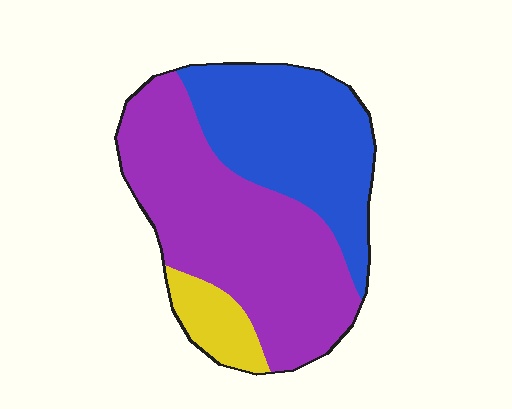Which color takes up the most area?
Purple, at roughly 55%.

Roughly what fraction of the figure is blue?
Blue takes up between a third and a half of the figure.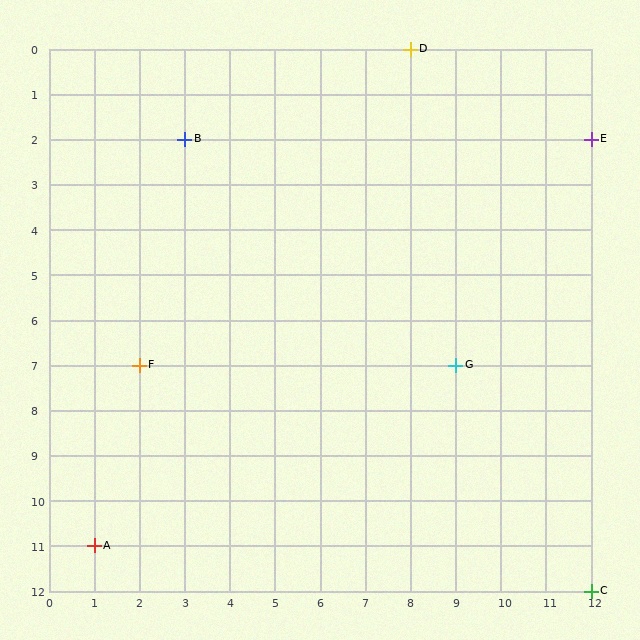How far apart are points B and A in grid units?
Points B and A are 2 columns and 9 rows apart (about 9.2 grid units diagonally).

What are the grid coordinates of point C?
Point C is at grid coordinates (12, 12).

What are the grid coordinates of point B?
Point B is at grid coordinates (3, 2).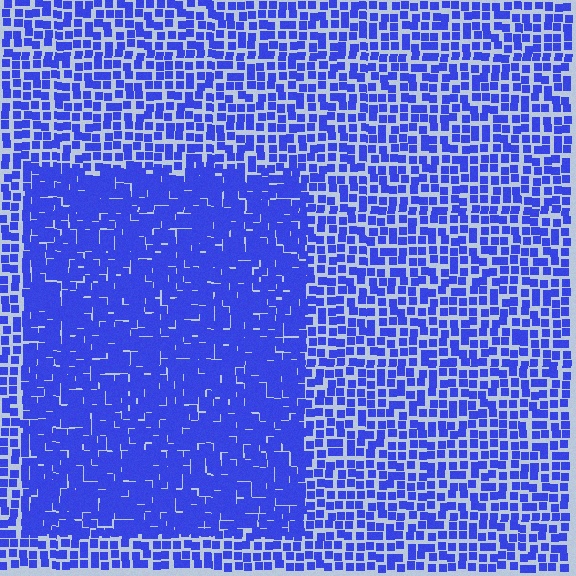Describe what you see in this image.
The image contains small blue elements arranged at two different densities. A rectangle-shaped region is visible where the elements are more densely packed than the surrounding area.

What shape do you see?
I see a rectangle.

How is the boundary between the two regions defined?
The boundary is defined by a change in element density (approximately 1.8x ratio). All elements are the same color, size, and shape.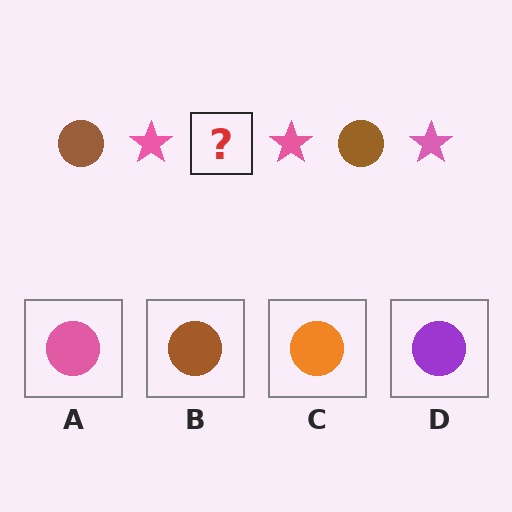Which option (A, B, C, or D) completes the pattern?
B.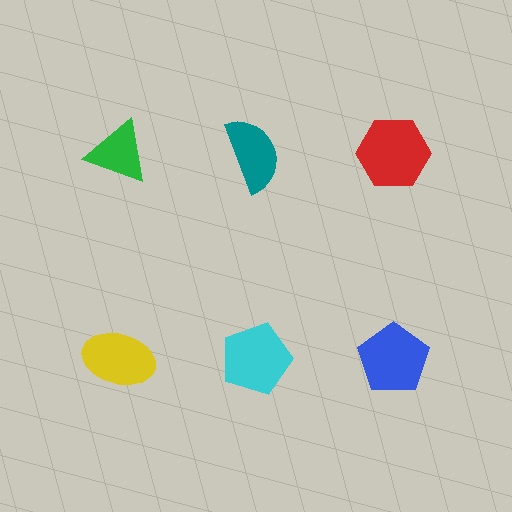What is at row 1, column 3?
A red hexagon.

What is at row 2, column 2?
A cyan pentagon.